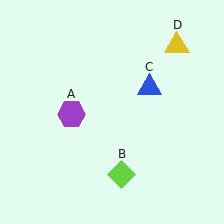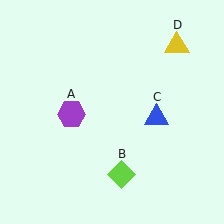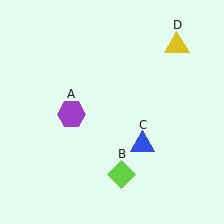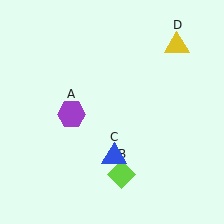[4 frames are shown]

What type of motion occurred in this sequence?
The blue triangle (object C) rotated clockwise around the center of the scene.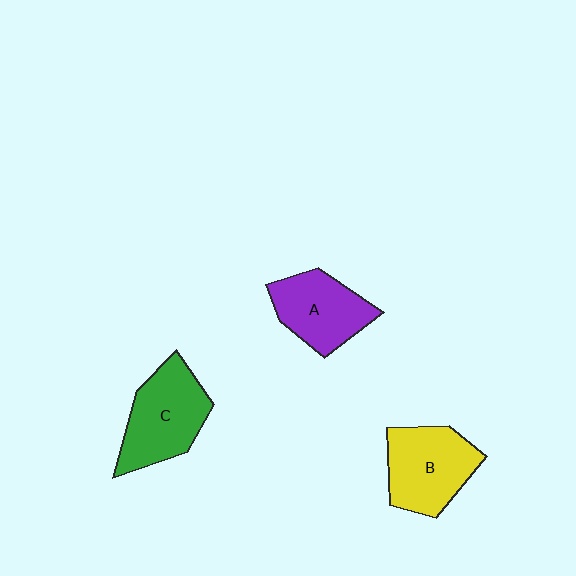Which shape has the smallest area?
Shape A (purple).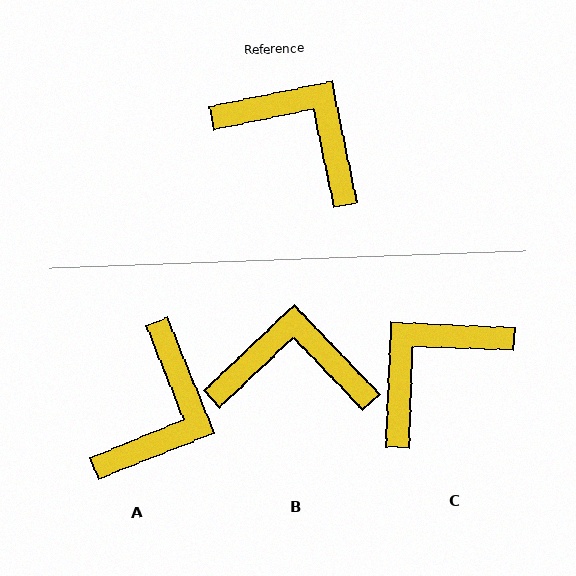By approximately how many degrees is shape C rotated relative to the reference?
Approximately 76 degrees counter-clockwise.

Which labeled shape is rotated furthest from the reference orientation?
A, about 80 degrees away.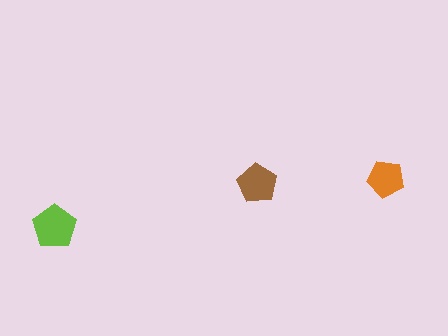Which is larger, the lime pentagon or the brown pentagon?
The lime one.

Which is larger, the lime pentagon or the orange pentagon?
The lime one.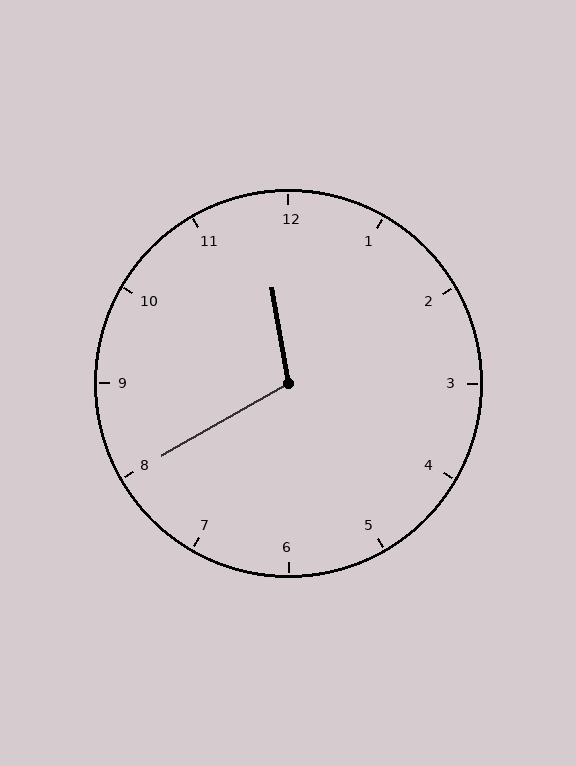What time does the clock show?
11:40.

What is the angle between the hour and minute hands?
Approximately 110 degrees.